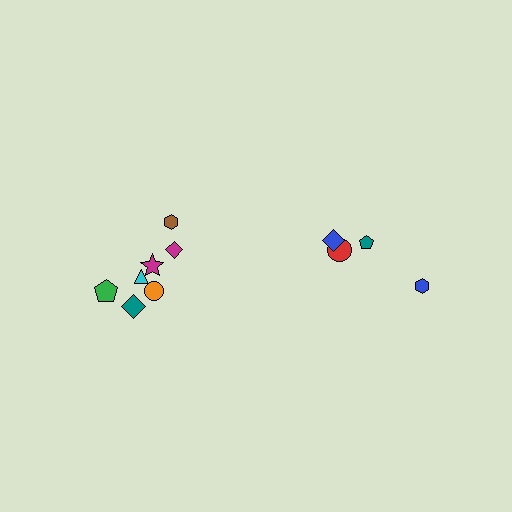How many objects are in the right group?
There are 4 objects.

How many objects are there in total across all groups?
There are 11 objects.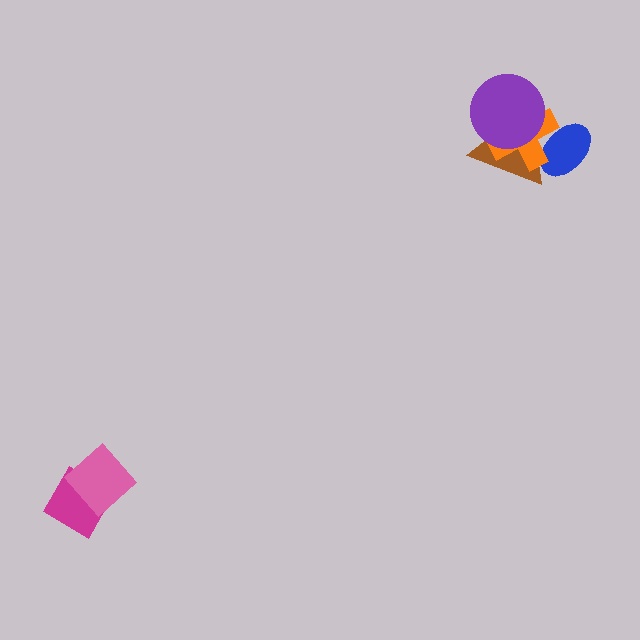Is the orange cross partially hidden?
Yes, it is partially covered by another shape.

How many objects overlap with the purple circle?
2 objects overlap with the purple circle.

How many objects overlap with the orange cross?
3 objects overlap with the orange cross.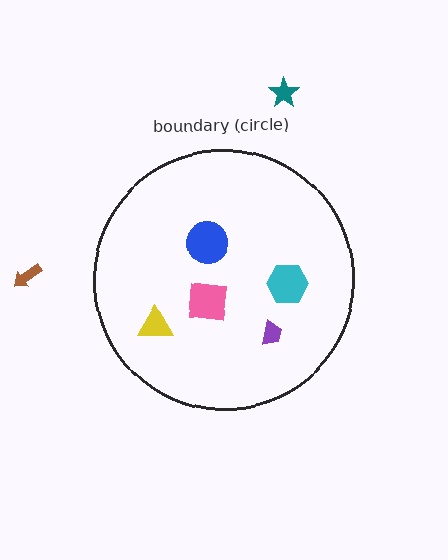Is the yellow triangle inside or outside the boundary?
Inside.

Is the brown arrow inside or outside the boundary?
Outside.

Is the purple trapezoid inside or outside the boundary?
Inside.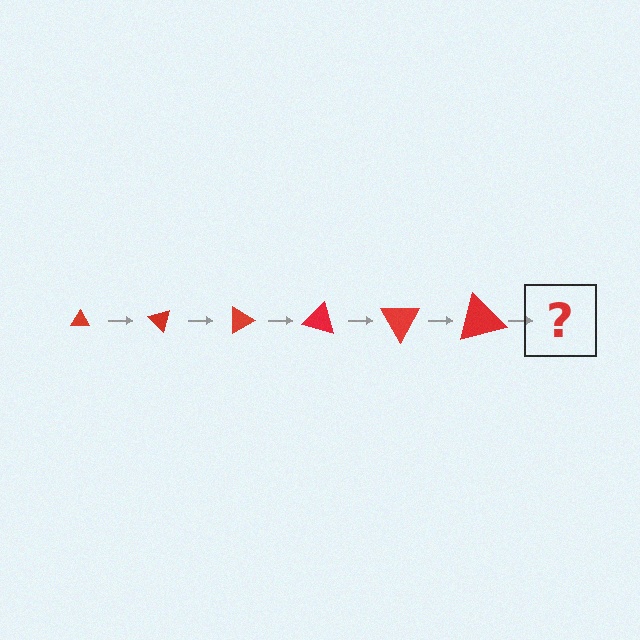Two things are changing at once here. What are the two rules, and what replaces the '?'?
The two rules are that the triangle grows larger each step and it rotates 45 degrees each step. The '?' should be a triangle, larger than the previous one and rotated 270 degrees from the start.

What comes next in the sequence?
The next element should be a triangle, larger than the previous one and rotated 270 degrees from the start.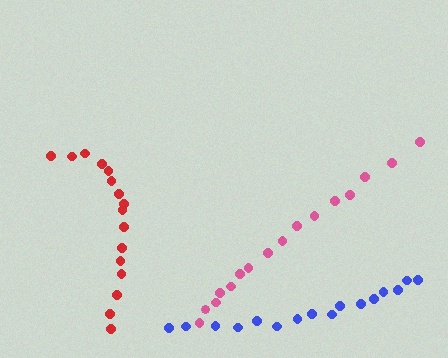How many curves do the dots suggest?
There are 3 distinct paths.